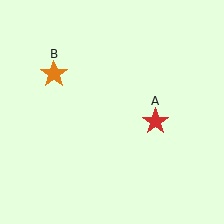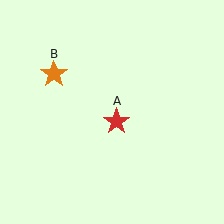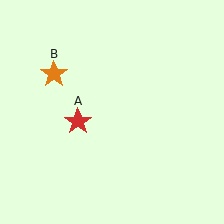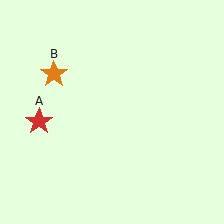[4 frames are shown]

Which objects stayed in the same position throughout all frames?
Orange star (object B) remained stationary.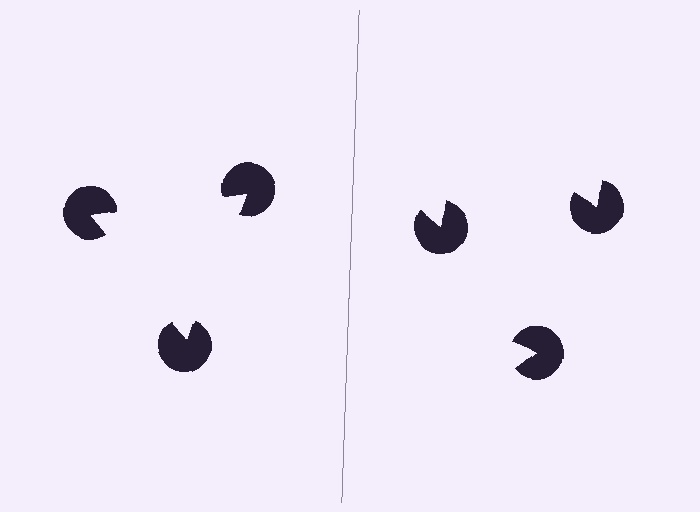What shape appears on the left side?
An illusory triangle.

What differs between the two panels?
The pac-man discs are positioned identically on both sides; only the wedge orientations differ. On the left they align to a triangle; on the right they are misaligned.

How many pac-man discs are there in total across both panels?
6 — 3 on each side.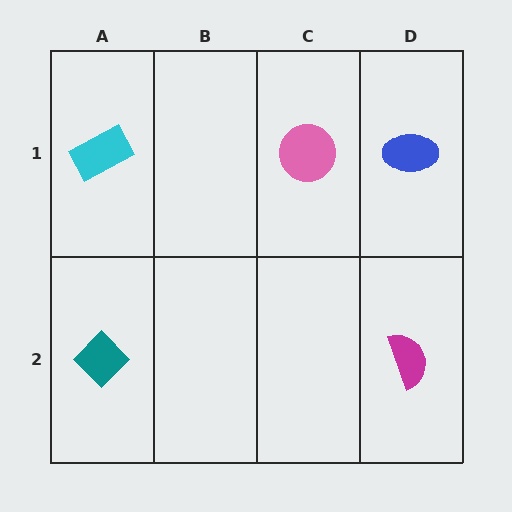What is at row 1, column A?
A cyan rectangle.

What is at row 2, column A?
A teal diamond.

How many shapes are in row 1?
3 shapes.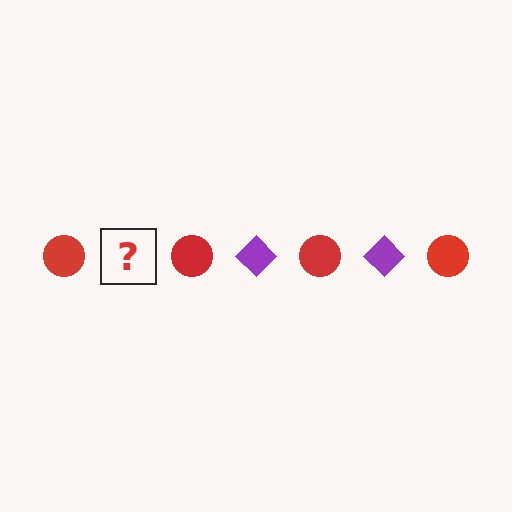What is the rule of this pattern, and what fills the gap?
The rule is that the pattern alternates between red circle and purple diamond. The gap should be filled with a purple diamond.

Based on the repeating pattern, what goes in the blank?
The blank should be a purple diamond.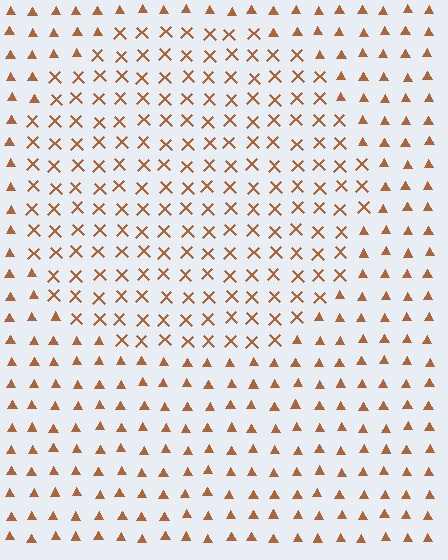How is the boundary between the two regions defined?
The boundary is defined by a change in element shape: X marks inside vs. triangles outside. All elements share the same color and spacing.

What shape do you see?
I see a circle.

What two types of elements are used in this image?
The image uses X marks inside the circle region and triangles outside it.